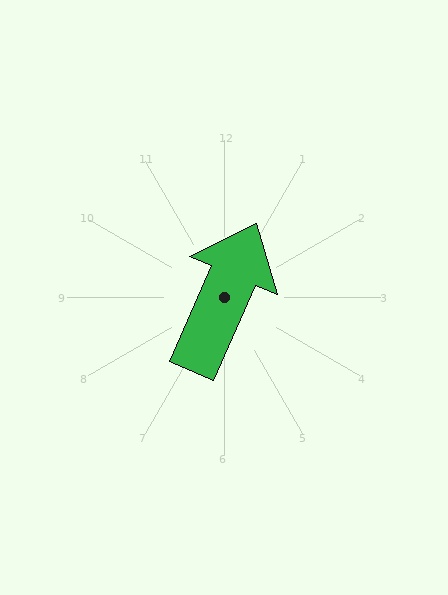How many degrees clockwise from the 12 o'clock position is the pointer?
Approximately 24 degrees.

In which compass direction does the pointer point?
Northeast.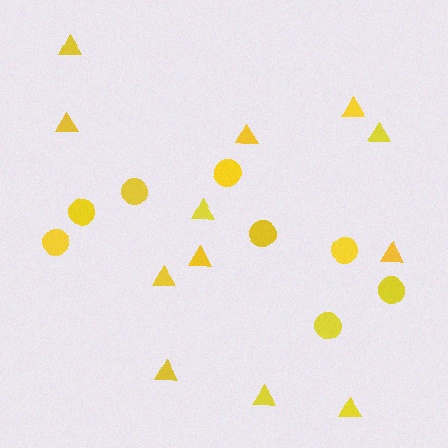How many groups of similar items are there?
There are 2 groups: one group of circles (8) and one group of triangles (12).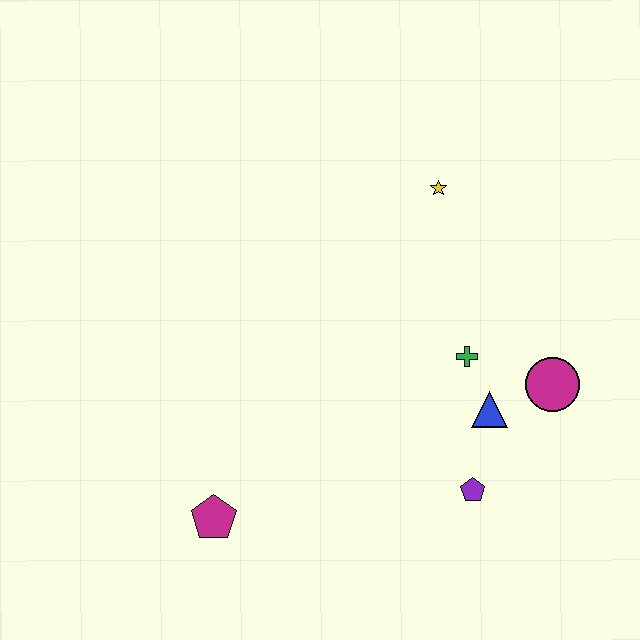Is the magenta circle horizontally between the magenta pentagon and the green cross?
No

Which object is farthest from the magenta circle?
The magenta pentagon is farthest from the magenta circle.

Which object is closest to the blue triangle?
The green cross is closest to the blue triangle.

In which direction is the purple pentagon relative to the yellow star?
The purple pentagon is below the yellow star.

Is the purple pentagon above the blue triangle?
No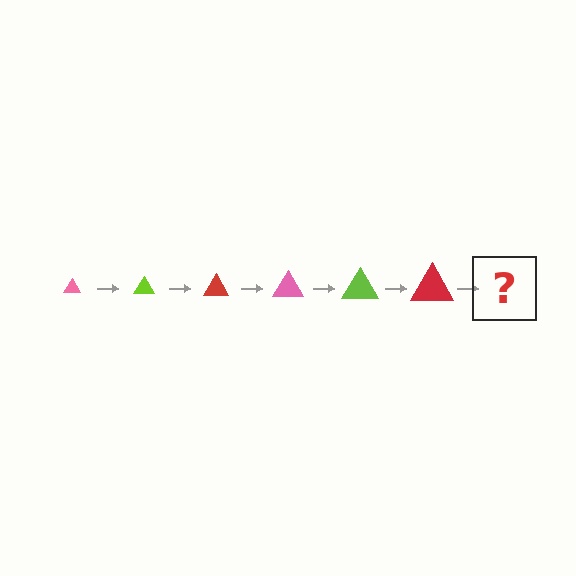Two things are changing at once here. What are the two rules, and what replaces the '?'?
The two rules are that the triangle grows larger each step and the color cycles through pink, lime, and red. The '?' should be a pink triangle, larger than the previous one.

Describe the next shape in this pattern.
It should be a pink triangle, larger than the previous one.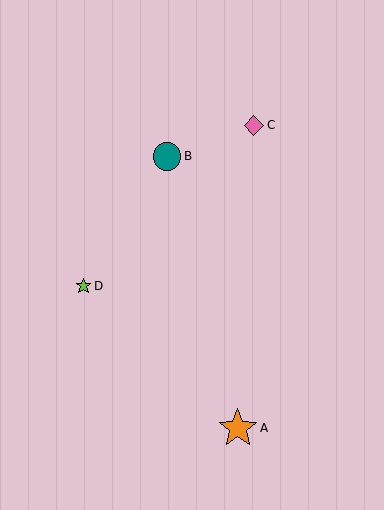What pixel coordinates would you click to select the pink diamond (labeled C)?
Click at (254, 125) to select the pink diamond C.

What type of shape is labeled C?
Shape C is a pink diamond.